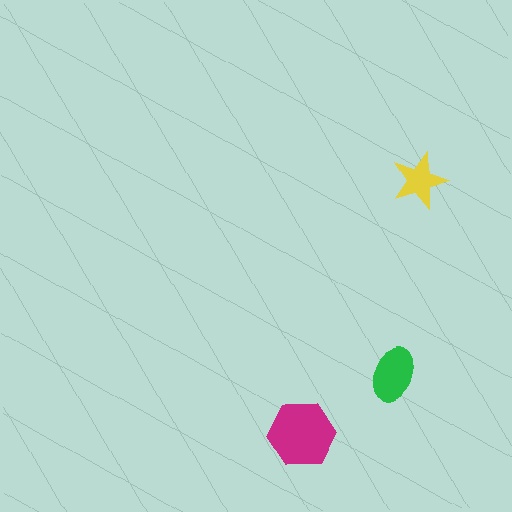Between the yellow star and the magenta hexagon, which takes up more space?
The magenta hexagon.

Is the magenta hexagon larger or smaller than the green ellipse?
Larger.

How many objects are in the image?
There are 3 objects in the image.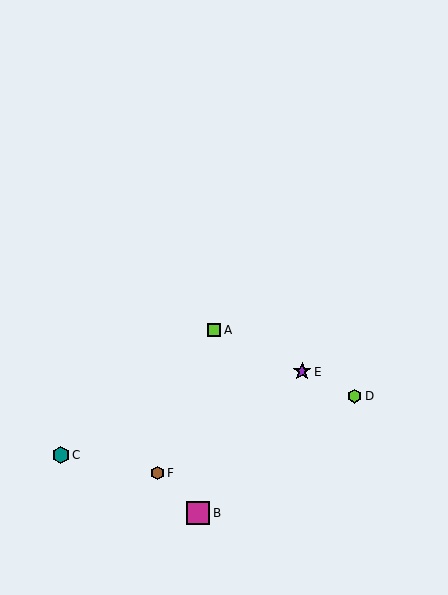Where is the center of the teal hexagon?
The center of the teal hexagon is at (61, 455).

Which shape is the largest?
The magenta square (labeled B) is the largest.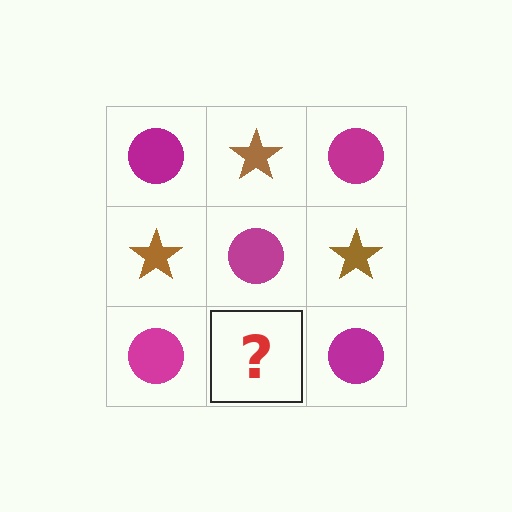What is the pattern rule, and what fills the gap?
The rule is that it alternates magenta circle and brown star in a checkerboard pattern. The gap should be filled with a brown star.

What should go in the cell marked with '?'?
The missing cell should contain a brown star.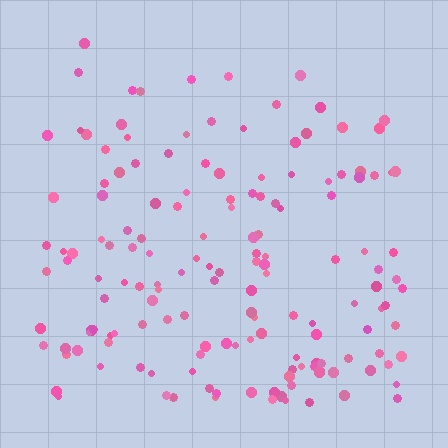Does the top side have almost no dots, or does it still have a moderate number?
Still a moderate number, just noticeably fewer than the bottom.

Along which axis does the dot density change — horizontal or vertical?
Vertical.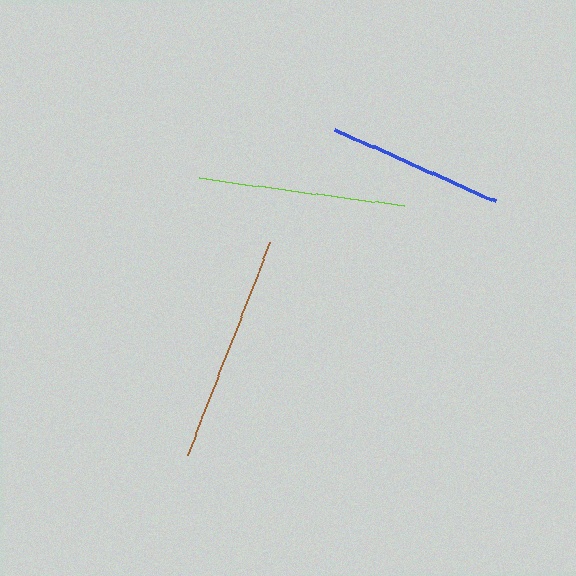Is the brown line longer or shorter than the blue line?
The brown line is longer than the blue line.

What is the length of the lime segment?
The lime segment is approximately 206 pixels long.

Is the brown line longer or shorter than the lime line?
The brown line is longer than the lime line.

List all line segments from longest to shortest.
From longest to shortest: brown, lime, blue.